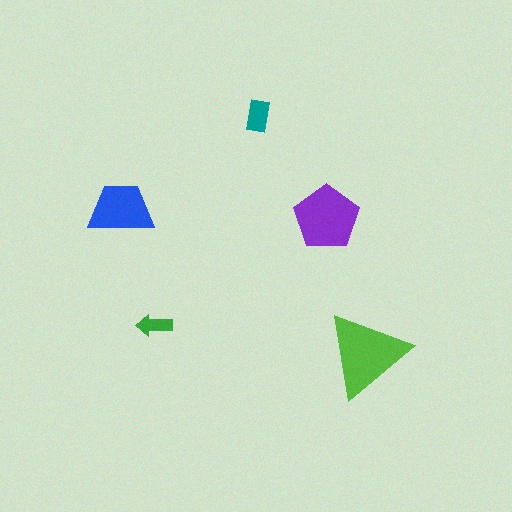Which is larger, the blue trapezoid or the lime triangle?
The lime triangle.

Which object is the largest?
The lime triangle.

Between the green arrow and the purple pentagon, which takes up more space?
The purple pentagon.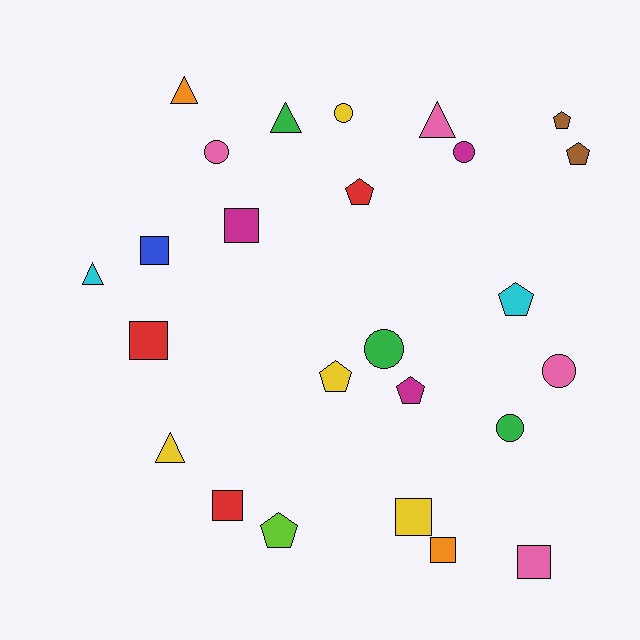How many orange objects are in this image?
There are 2 orange objects.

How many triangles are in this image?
There are 5 triangles.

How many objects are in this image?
There are 25 objects.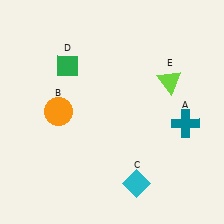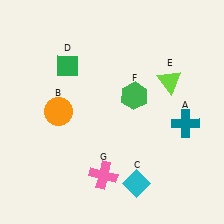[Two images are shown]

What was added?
A green hexagon (F), a pink cross (G) were added in Image 2.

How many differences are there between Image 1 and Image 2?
There are 2 differences between the two images.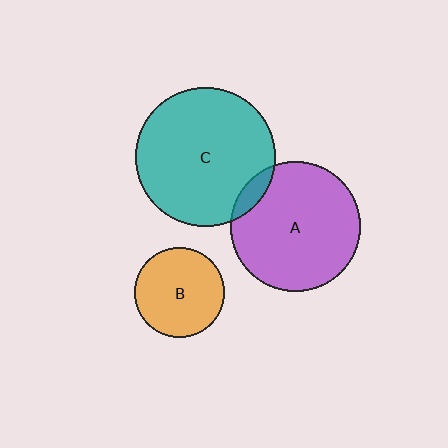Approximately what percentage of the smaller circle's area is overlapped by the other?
Approximately 10%.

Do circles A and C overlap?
Yes.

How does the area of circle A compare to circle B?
Approximately 2.1 times.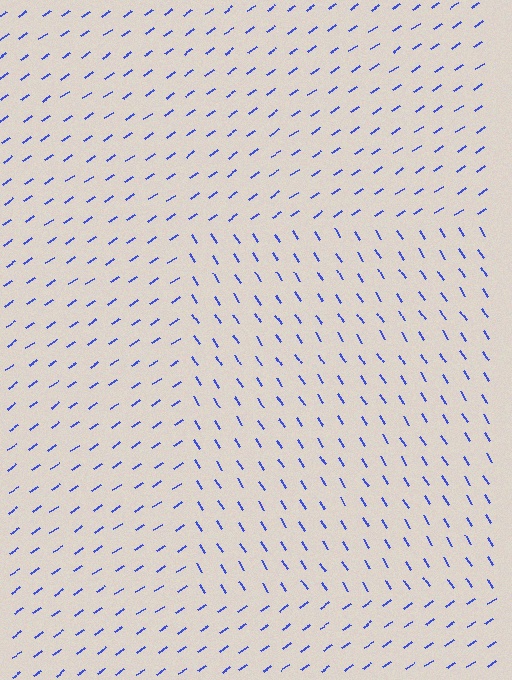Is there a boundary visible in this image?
Yes, there is a texture boundary formed by a change in line orientation.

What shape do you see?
I see a rectangle.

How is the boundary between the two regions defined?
The boundary is defined purely by a change in line orientation (approximately 88 degrees difference). All lines are the same color and thickness.